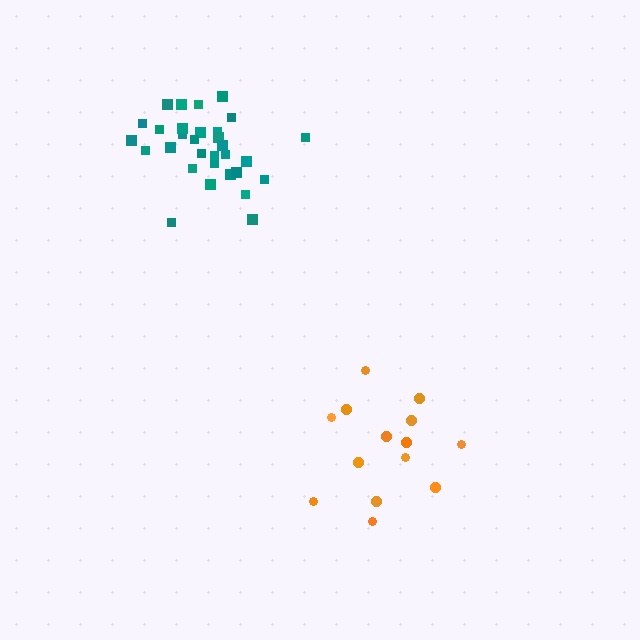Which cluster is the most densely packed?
Teal.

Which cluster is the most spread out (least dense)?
Orange.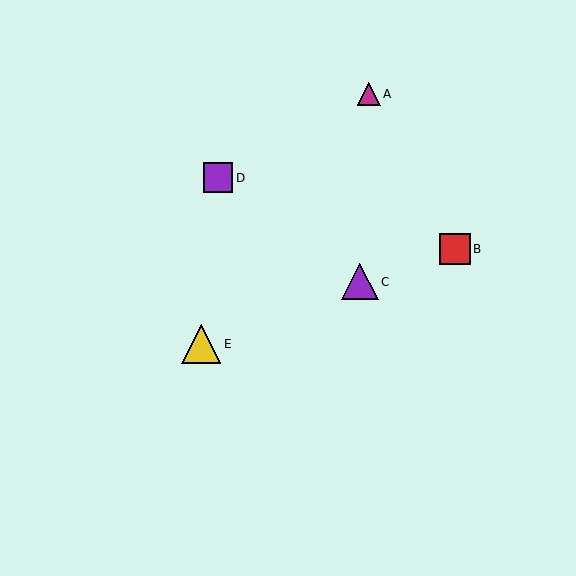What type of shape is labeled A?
Shape A is a magenta triangle.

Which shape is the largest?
The yellow triangle (labeled E) is the largest.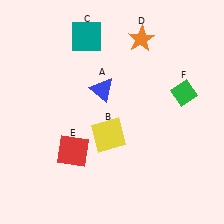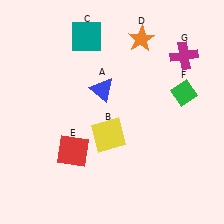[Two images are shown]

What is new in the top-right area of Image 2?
A magenta cross (G) was added in the top-right area of Image 2.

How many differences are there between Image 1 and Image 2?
There is 1 difference between the two images.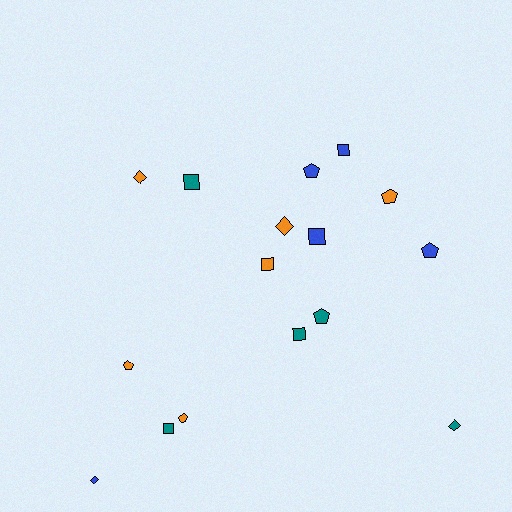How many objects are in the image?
There are 16 objects.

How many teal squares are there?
There are 3 teal squares.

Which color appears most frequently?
Orange, with 6 objects.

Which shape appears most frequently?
Pentagon, with 6 objects.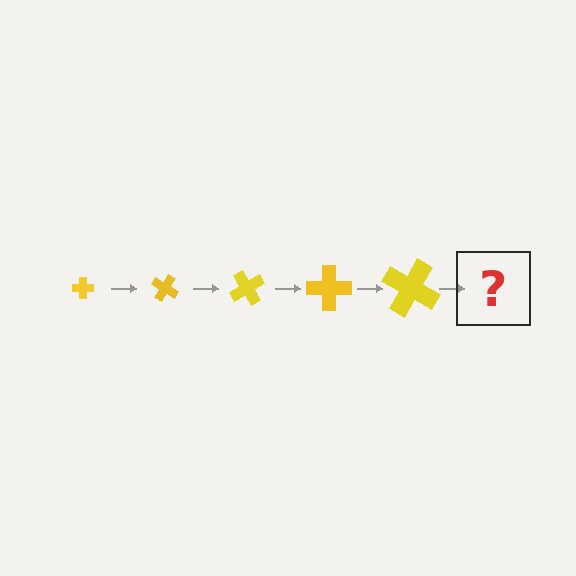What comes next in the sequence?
The next element should be a cross, larger than the previous one and rotated 150 degrees from the start.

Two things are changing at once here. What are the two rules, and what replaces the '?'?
The two rules are that the cross grows larger each step and it rotates 30 degrees each step. The '?' should be a cross, larger than the previous one and rotated 150 degrees from the start.